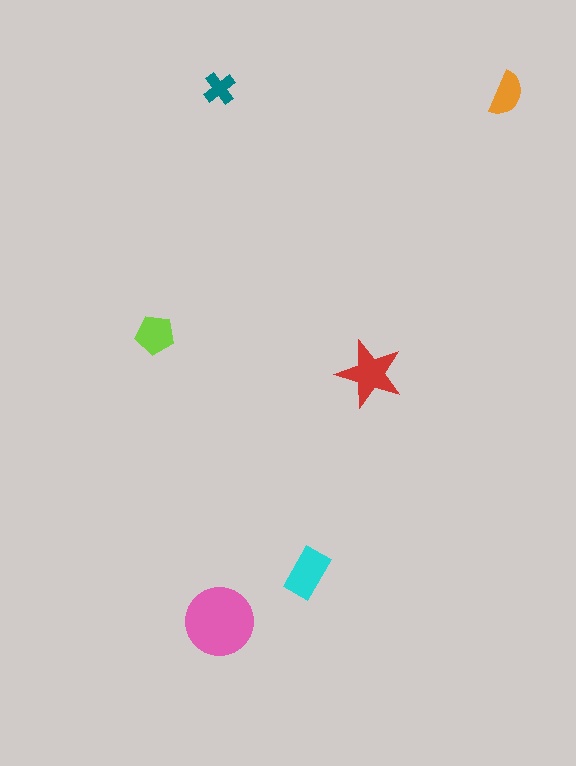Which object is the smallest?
The teal cross.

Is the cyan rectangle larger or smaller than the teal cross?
Larger.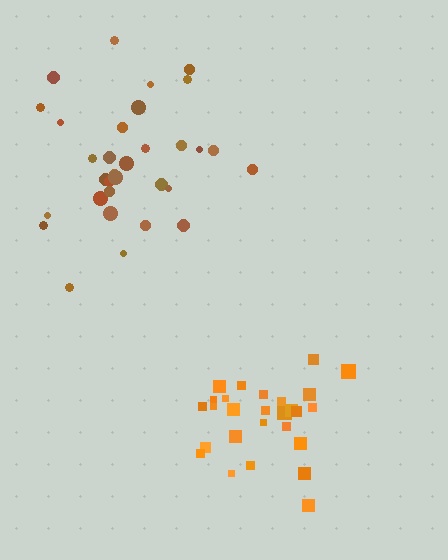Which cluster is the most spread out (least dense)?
Brown.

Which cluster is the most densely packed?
Orange.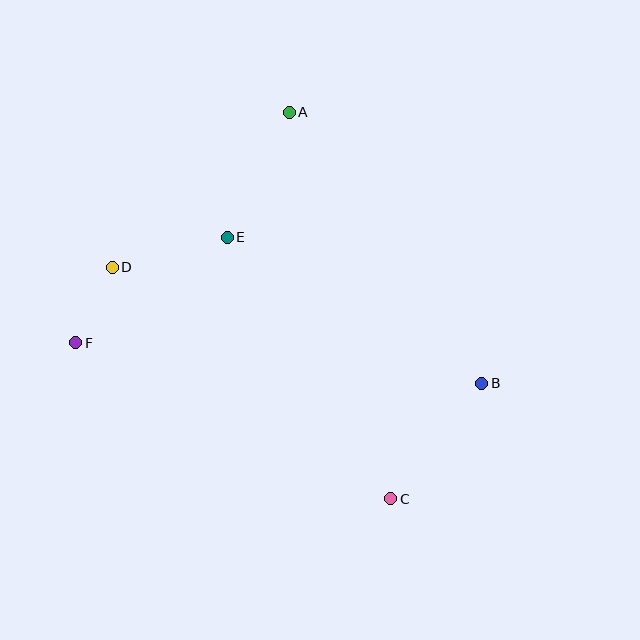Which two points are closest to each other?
Points D and F are closest to each other.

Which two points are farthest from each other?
Points B and F are farthest from each other.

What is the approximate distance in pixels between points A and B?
The distance between A and B is approximately 333 pixels.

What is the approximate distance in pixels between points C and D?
The distance between C and D is approximately 362 pixels.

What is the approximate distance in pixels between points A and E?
The distance between A and E is approximately 140 pixels.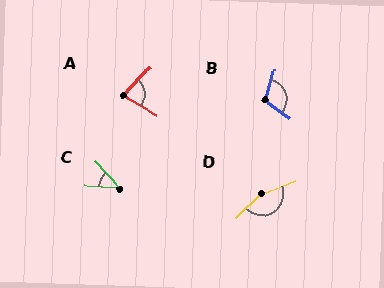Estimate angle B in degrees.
Approximately 110 degrees.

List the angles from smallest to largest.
C (44°), A (77°), B (110°), D (157°).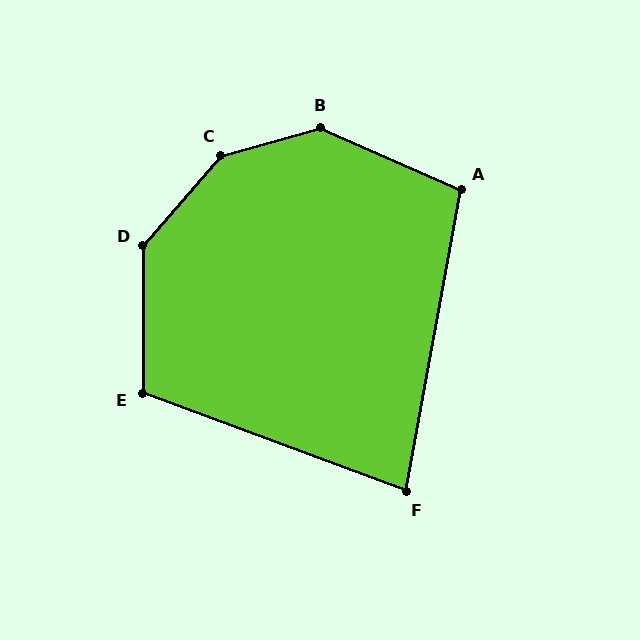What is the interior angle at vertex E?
Approximately 110 degrees (obtuse).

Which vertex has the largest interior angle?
C, at approximately 146 degrees.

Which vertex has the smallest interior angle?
F, at approximately 80 degrees.